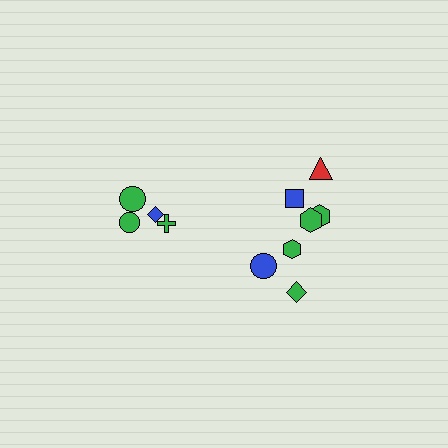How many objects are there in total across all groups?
There are 11 objects.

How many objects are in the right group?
There are 7 objects.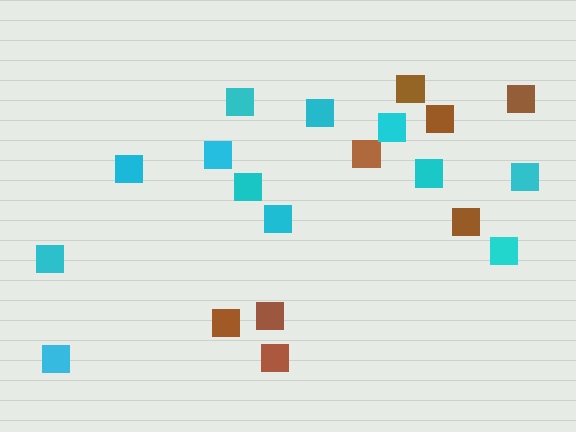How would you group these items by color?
There are 2 groups: one group of brown squares (8) and one group of cyan squares (12).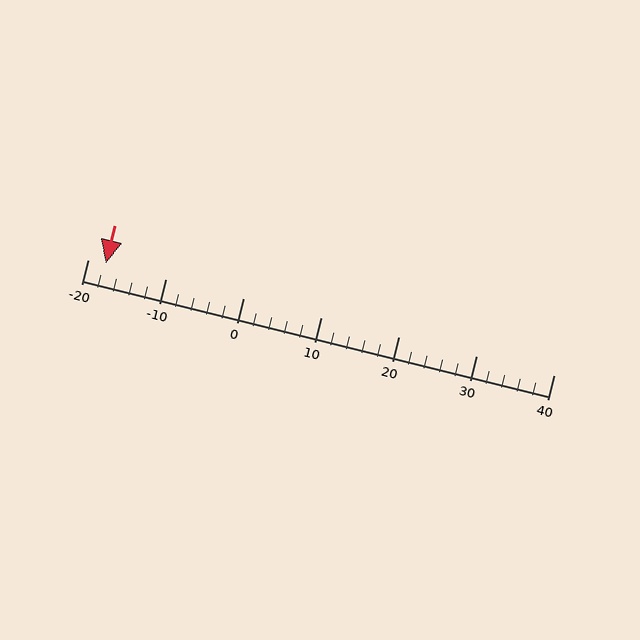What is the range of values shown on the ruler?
The ruler shows values from -20 to 40.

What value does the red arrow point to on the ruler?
The red arrow points to approximately -18.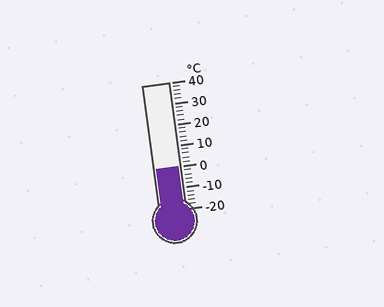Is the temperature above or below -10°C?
The temperature is above -10°C.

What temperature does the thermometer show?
The thermometer shows approximately 0°C.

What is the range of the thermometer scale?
The thermometer scale ranges from -20°C to 40°C.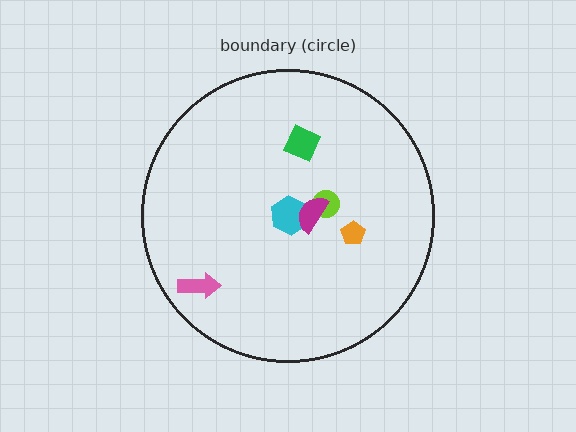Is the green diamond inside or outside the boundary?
Inside.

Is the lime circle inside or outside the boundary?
Inside.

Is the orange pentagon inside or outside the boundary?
Inside.